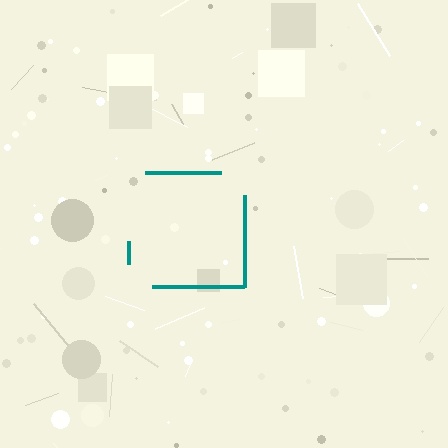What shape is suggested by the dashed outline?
The dashed outline suggests a square.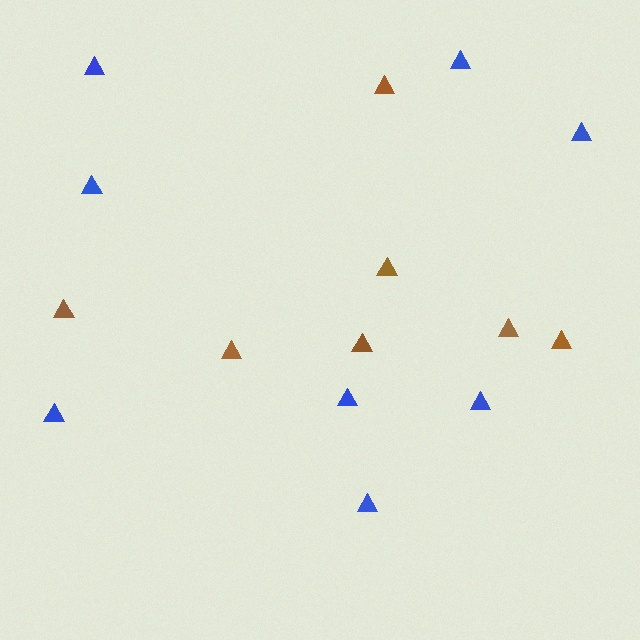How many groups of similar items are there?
There are 2 groups: one group of brown triangles (7) and one group of blue triangles (8).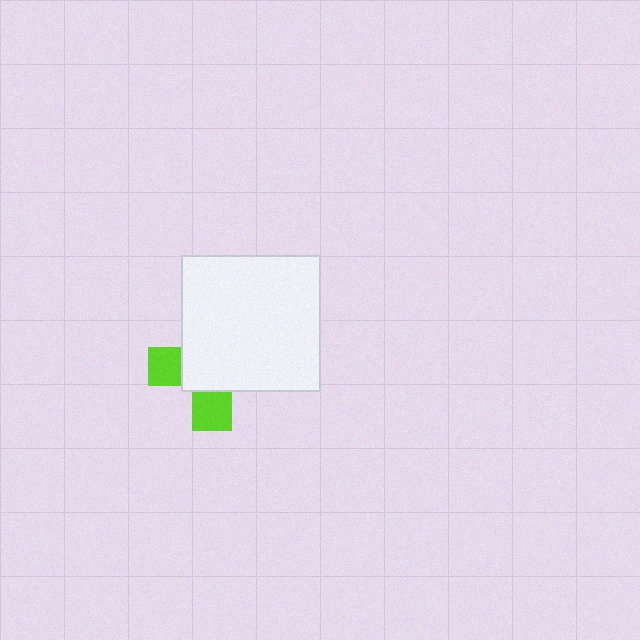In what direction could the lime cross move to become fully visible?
The lime cross could move toward the lower-left. That would shift it out from behind the white rectangle entirely.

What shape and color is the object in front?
The object in front is a white rectangle.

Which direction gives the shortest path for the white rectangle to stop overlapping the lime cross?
Moving toward the upper-right gives the shortest separation.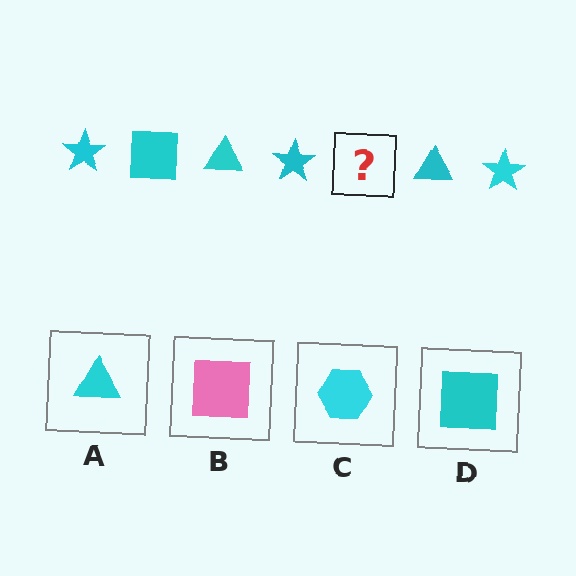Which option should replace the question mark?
Option D.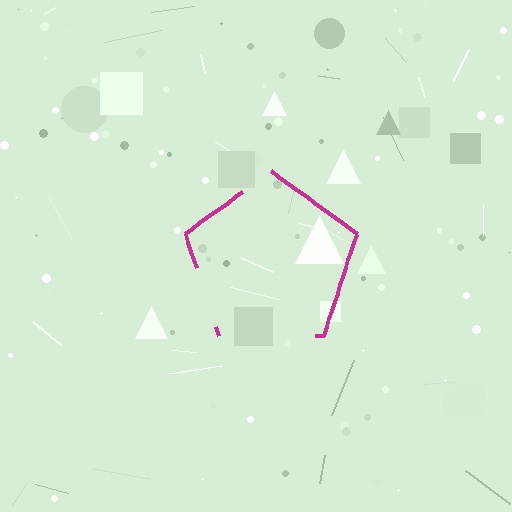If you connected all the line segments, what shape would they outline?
They would outline a pentagon.